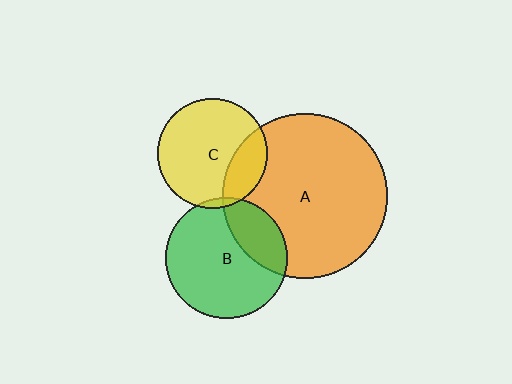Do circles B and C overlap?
Yes.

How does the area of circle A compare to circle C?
Approximately 2.3 times.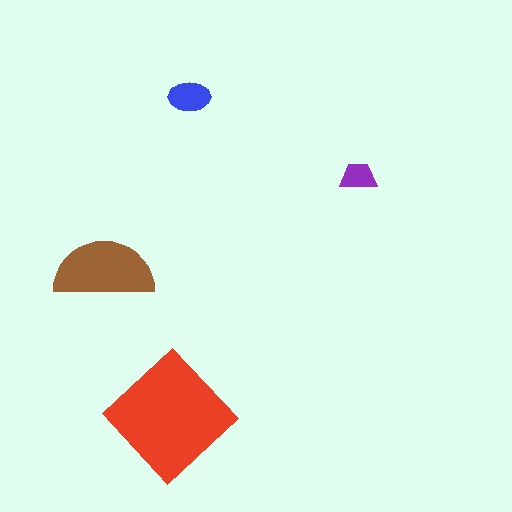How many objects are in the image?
There are 4 objects in the image.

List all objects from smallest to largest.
The purple trapezoid, the blue ellipse, the brown semicircle, the red diamond.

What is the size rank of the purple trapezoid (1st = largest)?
4th.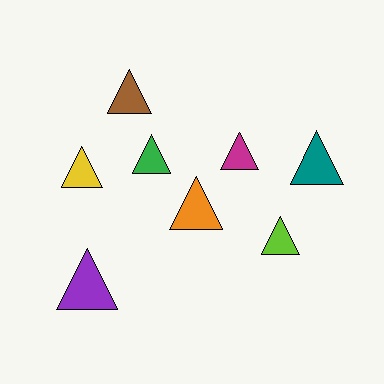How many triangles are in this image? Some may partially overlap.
There are 8 triangles.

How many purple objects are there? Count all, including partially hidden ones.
There is 1 purple object.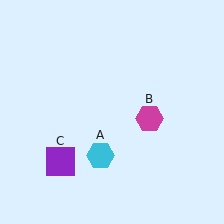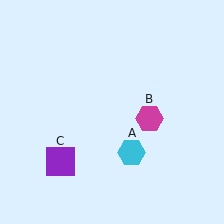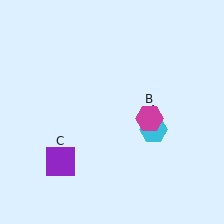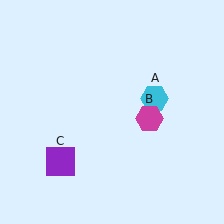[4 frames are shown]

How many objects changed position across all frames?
1 object changed position: cyan hexagon (object A).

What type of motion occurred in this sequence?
The cyan hexagon (object A) rotated counterclockwise around the center of the scene.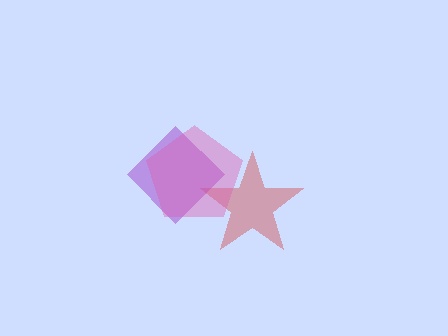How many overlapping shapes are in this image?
There are 3 overlapping shapes in the image.